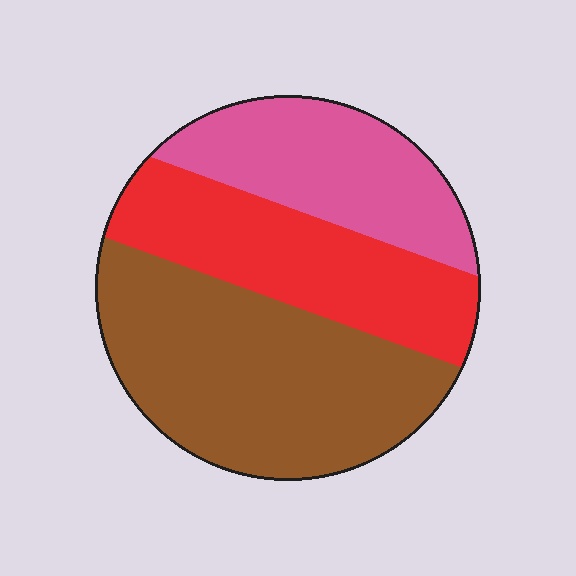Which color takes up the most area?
Brown, at roughly 45%.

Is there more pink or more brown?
Brown.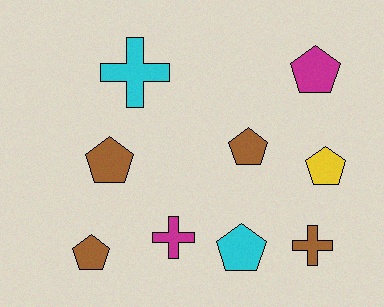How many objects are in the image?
There are 9 objects.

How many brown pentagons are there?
There are 3 brown pentagons.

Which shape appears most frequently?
Pentagon, with 6 objects.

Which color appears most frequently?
Brown, with 4 objects.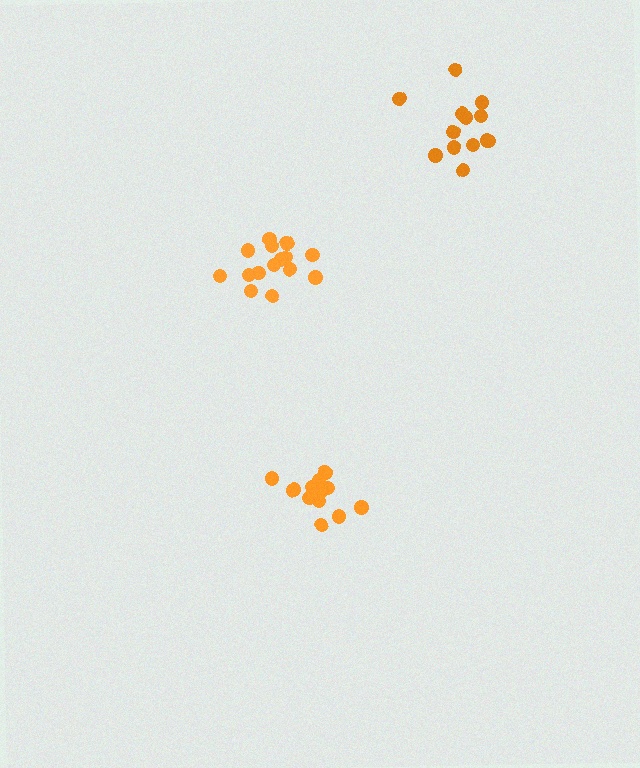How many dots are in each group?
Group 1: 14 dots, Group 2: 15 dots, Group 3: 13 dots (42 total).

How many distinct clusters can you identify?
There are 3 distinct clusters.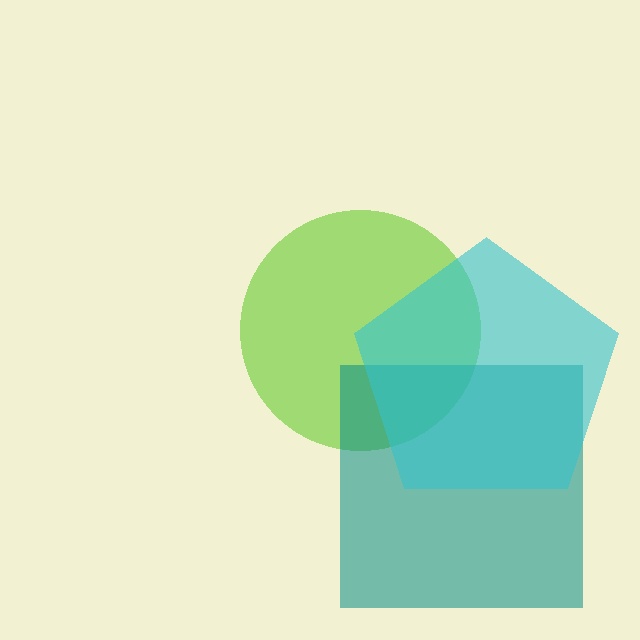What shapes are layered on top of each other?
The layered shapes are: a lime circle, a teal square, a cyan pentagon.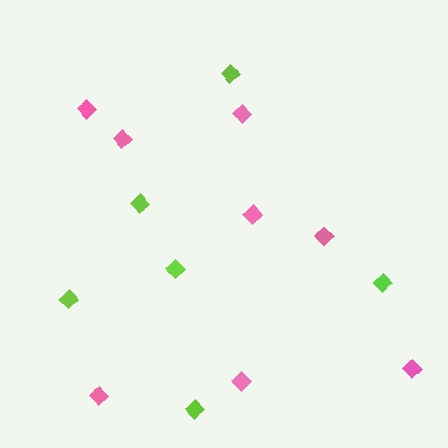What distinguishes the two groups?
There are 2 groups: one group of pink diamonds (8) and one group of lime diamonds (6).